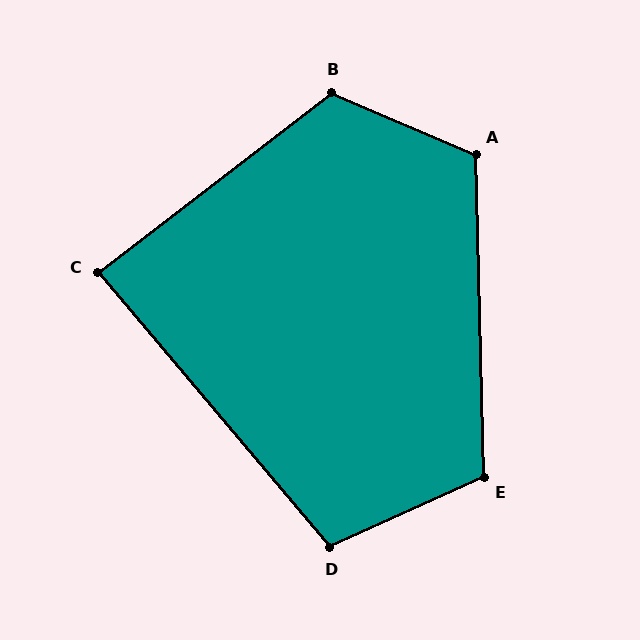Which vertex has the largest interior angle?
B, at approximately 119 degrees.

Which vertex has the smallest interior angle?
C, at approximately 87 degrees.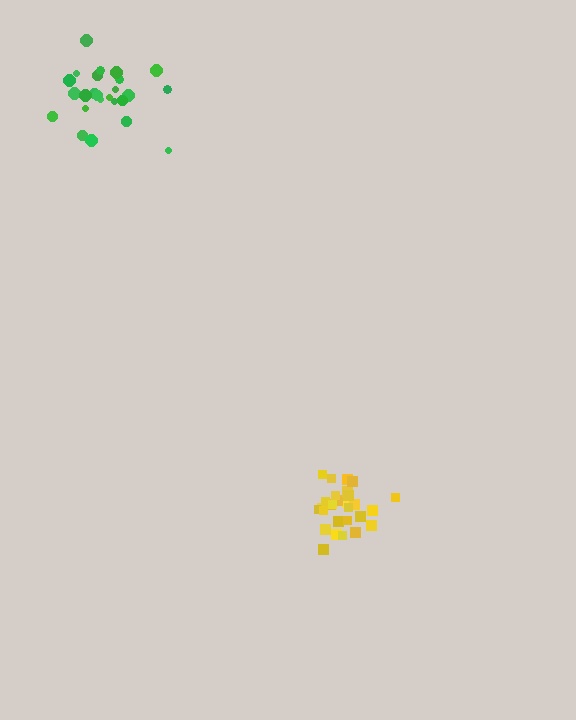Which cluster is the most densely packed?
Yellow.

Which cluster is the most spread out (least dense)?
Green.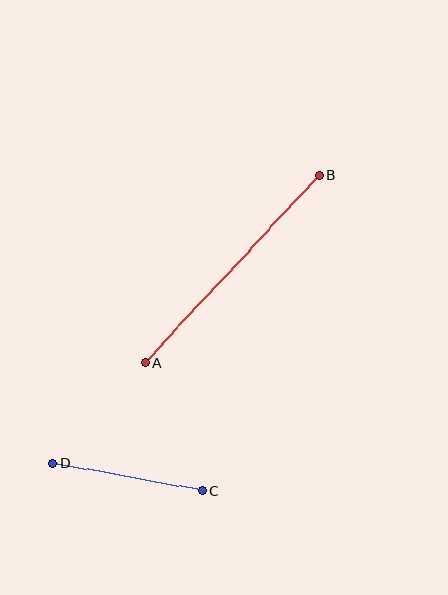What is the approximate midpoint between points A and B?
The midpoint is at approximately (232, 269) pixels.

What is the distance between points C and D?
The distance is approximately 153 pixels.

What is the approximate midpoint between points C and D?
The midpoint is at approximately (127, 477) pixels.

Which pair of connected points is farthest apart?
Points A and B are farthest apart.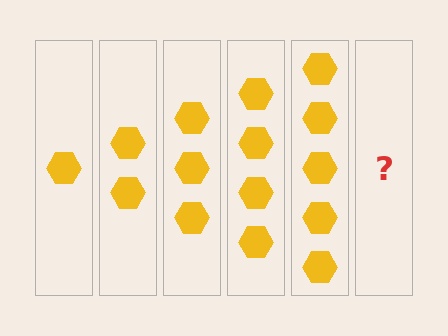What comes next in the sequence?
The next element should be 6 hexagons.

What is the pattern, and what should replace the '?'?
The pattern is that each step adds one more hexagon. The '?' should be 6 hexagons.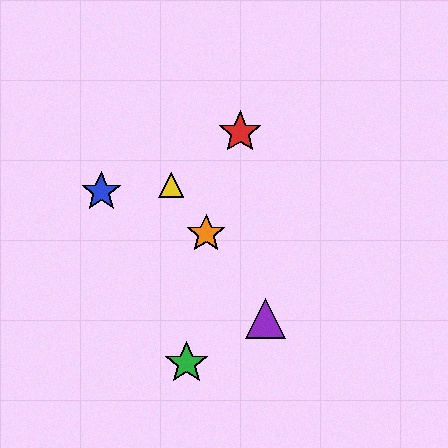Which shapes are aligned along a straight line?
The yellow triangle, the purple triangle, the orange star are aligned along a straight line.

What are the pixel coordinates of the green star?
The green star is at (187, 363).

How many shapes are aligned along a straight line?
3 shapes (the yellow triangle, the purple triangle, the orange star) are aligned along a straight line.